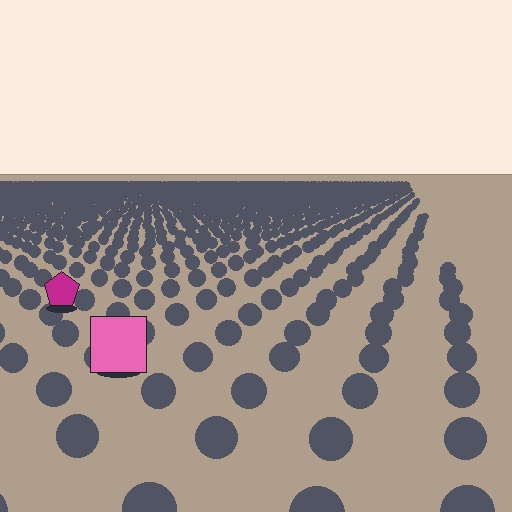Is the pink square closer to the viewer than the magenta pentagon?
Yes. The pink square is closer — you can tell from the texture gradient: the ground texture is coarser near it.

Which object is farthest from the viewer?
The magenta pentagon is farthest from the viewer. It appears smaller and the ground texture around it is denser.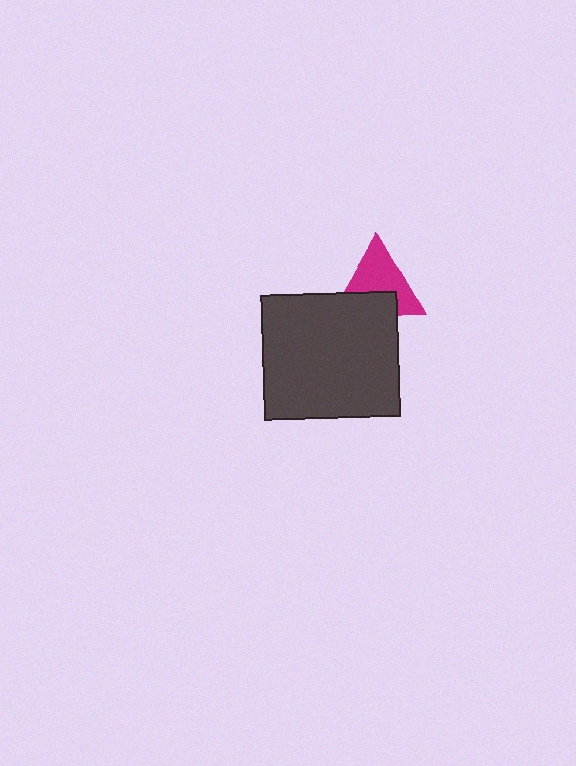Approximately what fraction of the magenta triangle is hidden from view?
Roughly 38% of the magenta triangle is hidden behind the dark gray rectangle.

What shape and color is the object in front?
The object in front is a dark gray rectangle.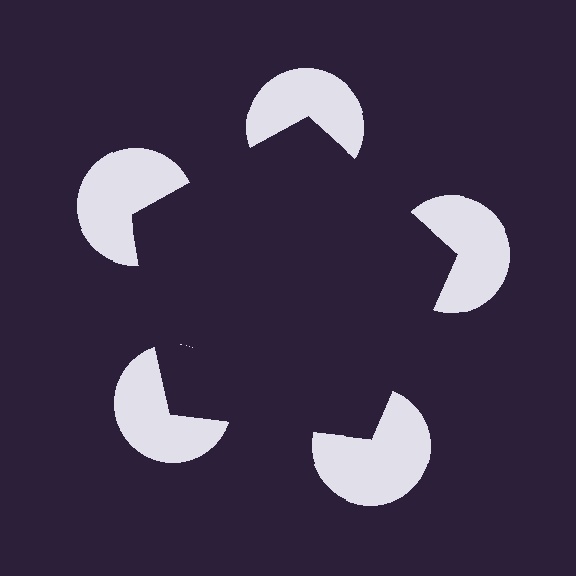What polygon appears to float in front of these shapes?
An illusory pentagon — its edges are inferred from the aligned wedge cuts in the pac-man discs, not physically drawn.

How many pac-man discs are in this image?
There are 5 — one at each vertex of the illusory pentagon.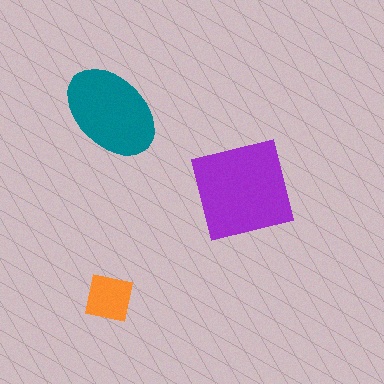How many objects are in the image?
There are 3 objects in the image.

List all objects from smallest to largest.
The orange square, the teal ellipse, the purple square.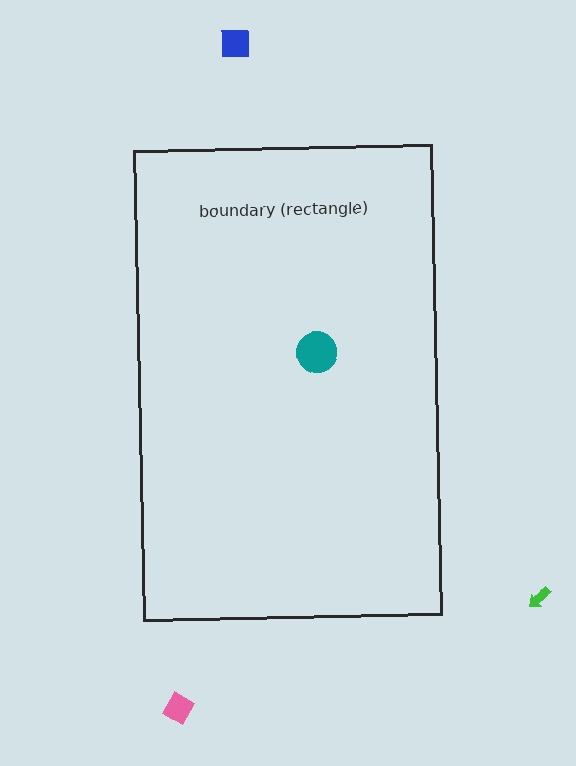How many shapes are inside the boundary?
1 inside, 3 outside.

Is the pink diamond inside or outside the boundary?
Outside.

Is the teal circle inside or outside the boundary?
Inside.